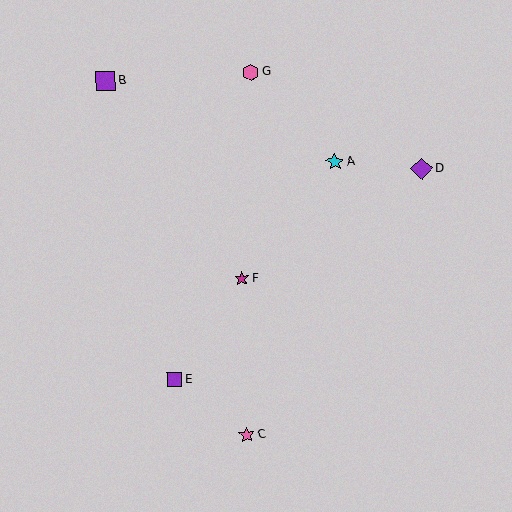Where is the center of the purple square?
The center of the purple square is at (106, 81).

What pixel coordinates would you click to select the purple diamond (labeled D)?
Click at (422, 169) to select the purple diamond D.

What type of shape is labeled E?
Shape E is a purple square.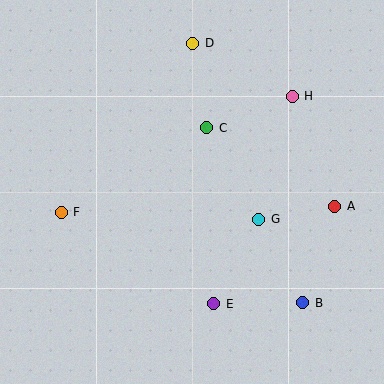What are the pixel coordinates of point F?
Point F is at (61, 212).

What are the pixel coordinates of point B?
Point B is at (303, 303).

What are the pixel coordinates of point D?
Point D is at (193, 43).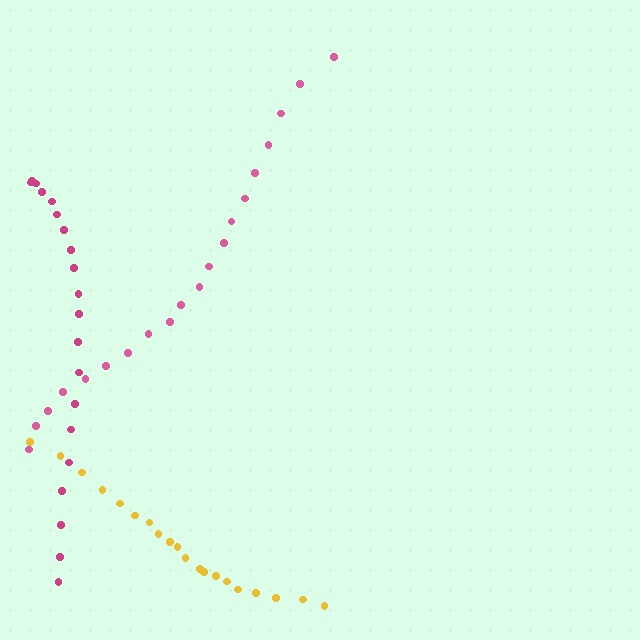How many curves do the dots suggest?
There are 3 distinct paths.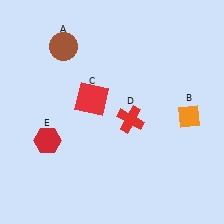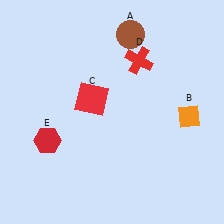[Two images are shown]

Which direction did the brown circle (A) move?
The brown circle (A) moved right.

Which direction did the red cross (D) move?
The red cross (D) moved up.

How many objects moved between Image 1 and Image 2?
2 objects moved between the two images.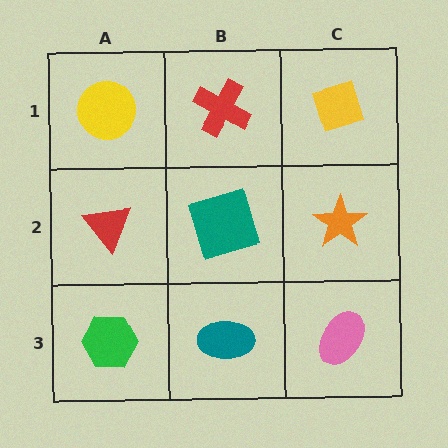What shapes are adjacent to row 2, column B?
A red cross (row 1, column B), a teal ellipse (row 3, column B), a red triangle (row 2, column A), an orange star (row 2, column C).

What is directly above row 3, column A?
A red triangle.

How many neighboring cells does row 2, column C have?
3.